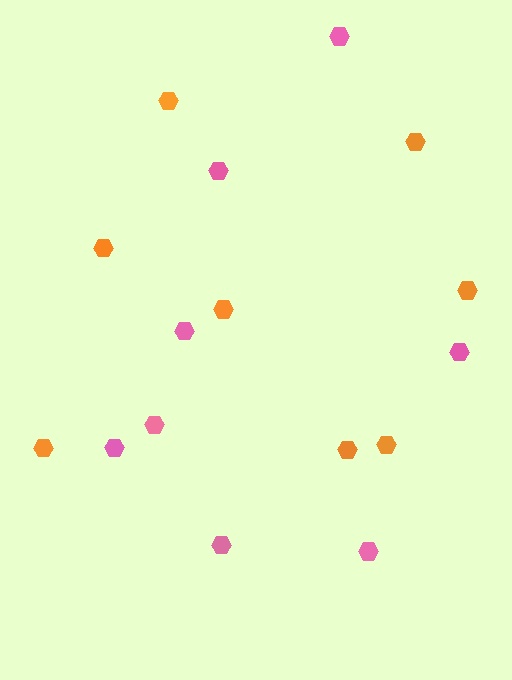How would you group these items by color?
There are 2 groups: one group of orange hexagons (8) and one group of pink hexagons (8).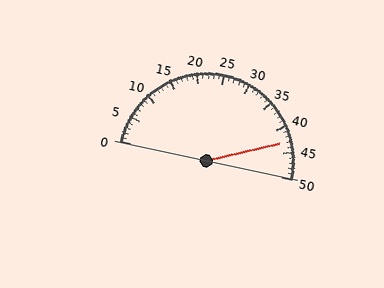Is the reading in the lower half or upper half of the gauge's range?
The reading is in the upper half of the range (0 to 50).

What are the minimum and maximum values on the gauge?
The gauge ranges from 0 to 50.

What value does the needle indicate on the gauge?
The needle indicates approximately 43.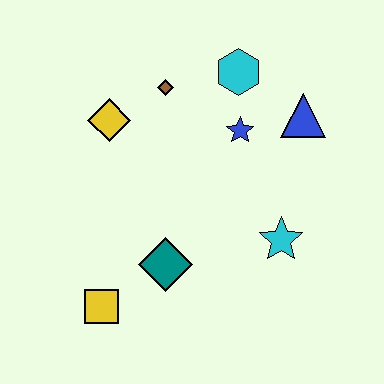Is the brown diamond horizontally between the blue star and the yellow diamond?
Yes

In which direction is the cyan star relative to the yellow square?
The cyan star is to the right of the yellow square.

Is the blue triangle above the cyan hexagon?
No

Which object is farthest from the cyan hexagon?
The yellow square is farthest from the cyan hexagon.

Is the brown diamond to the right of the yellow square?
Yes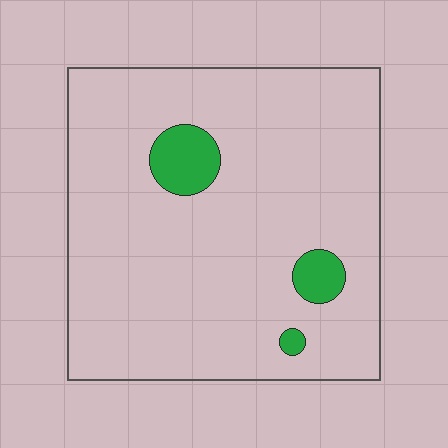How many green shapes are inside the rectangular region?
3.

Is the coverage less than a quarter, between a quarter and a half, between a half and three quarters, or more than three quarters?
Less than a quarter.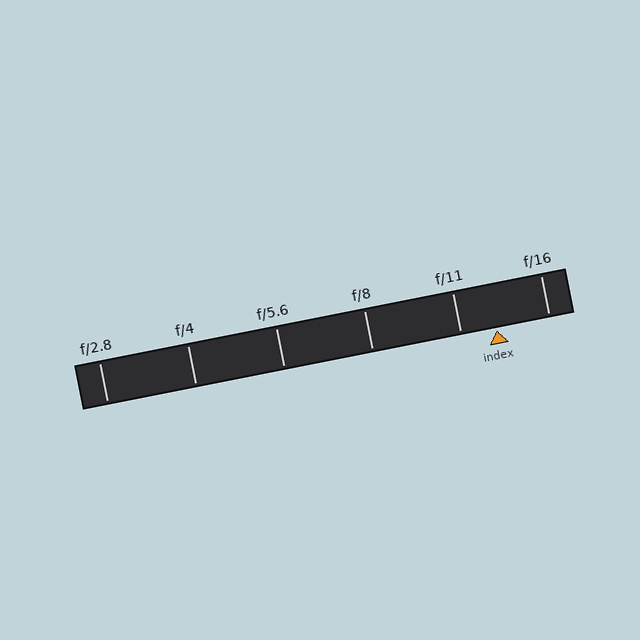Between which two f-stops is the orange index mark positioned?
The index mark is between f/11 and f/16.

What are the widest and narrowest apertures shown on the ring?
The widest aperture shown is f/2.8 and the narrowest is f/16.